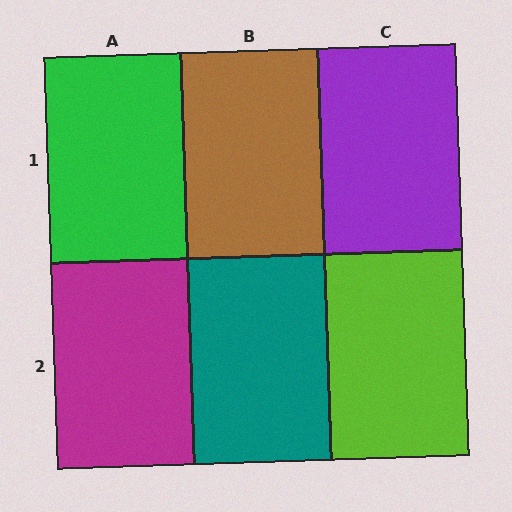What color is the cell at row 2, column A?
Magenta.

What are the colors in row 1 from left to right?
Green, brown, purple.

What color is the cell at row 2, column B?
Teal.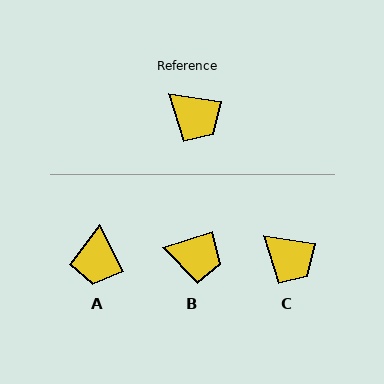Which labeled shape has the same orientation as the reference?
C.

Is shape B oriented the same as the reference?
No, it is off by about 27 degrees.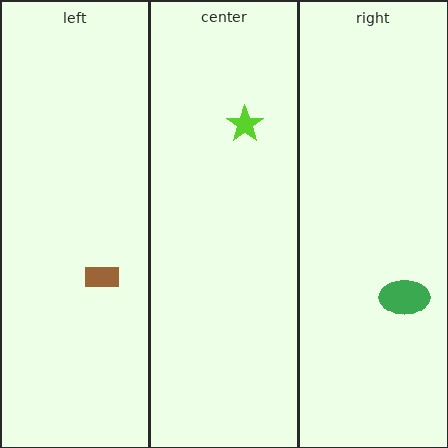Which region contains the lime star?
The center region.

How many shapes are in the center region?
1.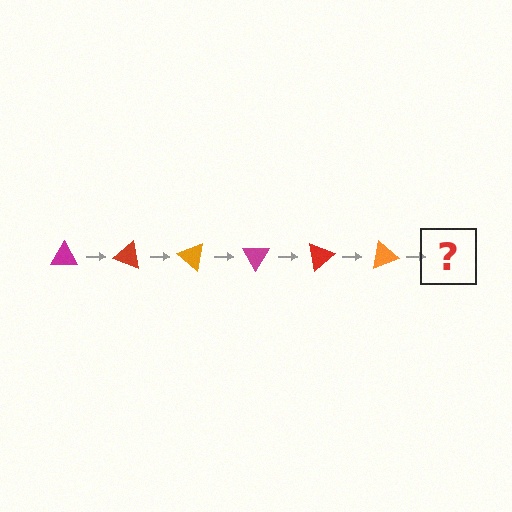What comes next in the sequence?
The next element should be a magenta triangle, rotated 120 degrees from the start.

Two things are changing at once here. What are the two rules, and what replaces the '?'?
The two rules are that it rotates 20 degrees each step and the color cycles through magenta, red, and orange. The '?' should be a magenta triangle, rotated 120 degrees from the start.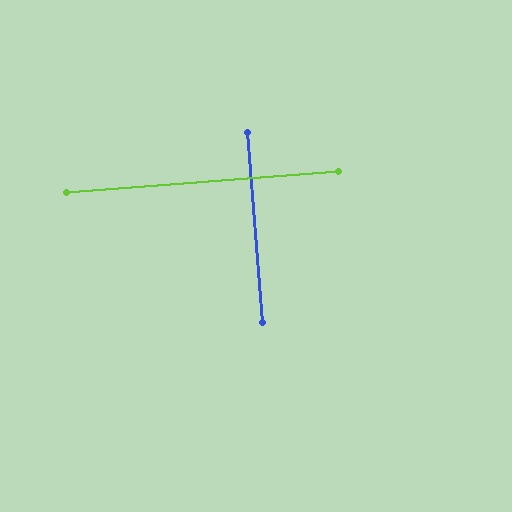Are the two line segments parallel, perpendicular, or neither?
Perpendicular — they meet at approximately 90°.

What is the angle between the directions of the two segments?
Approximately 90 degrees.